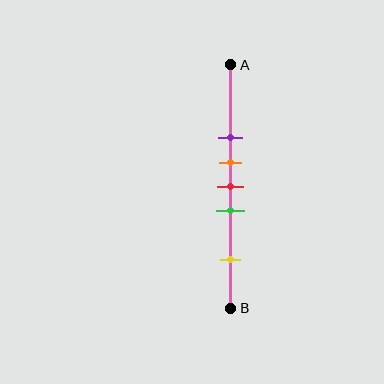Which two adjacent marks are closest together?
The orange and red marks are the closest adjacent pair.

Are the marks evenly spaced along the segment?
No, the marks are not evenly spaced.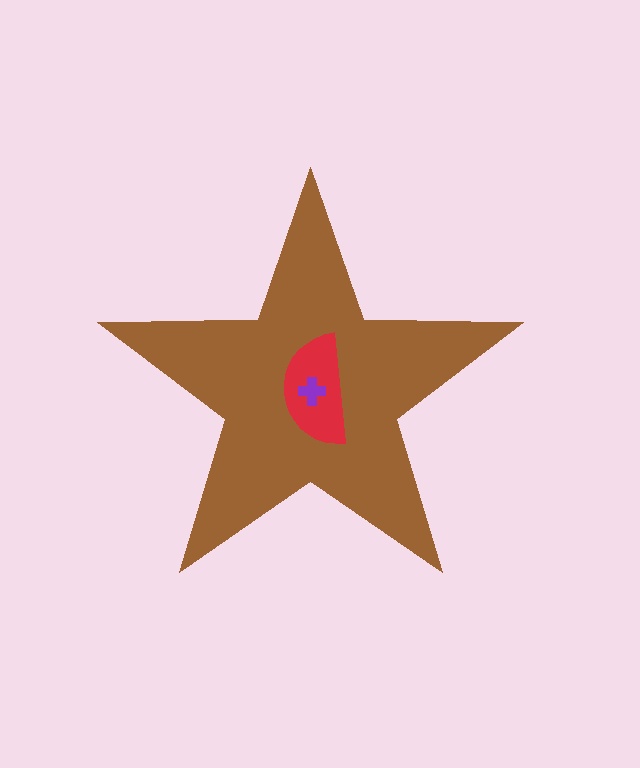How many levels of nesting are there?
3.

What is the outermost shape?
The brown star.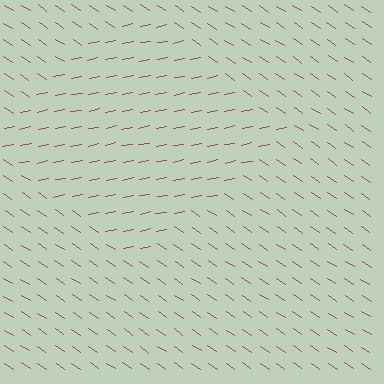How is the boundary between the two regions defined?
The boundary is defined purely by a change in line orientation (approximately 45 degrees difference). All lines are the same color and thickness.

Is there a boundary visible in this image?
Yes, there is a texture boundary formed by a change in line orientation.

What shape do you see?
I see a diamond.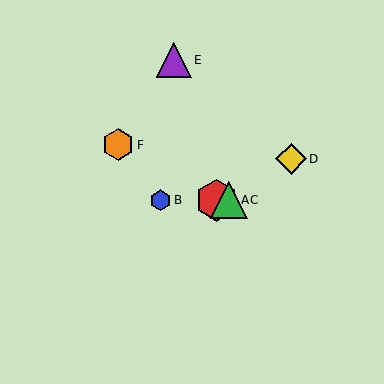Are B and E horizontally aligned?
No, B is at y≈200 and E is at y≈60.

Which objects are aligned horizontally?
Objects A, B, C are aligned horizontally.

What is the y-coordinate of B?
Object B is at y≈200.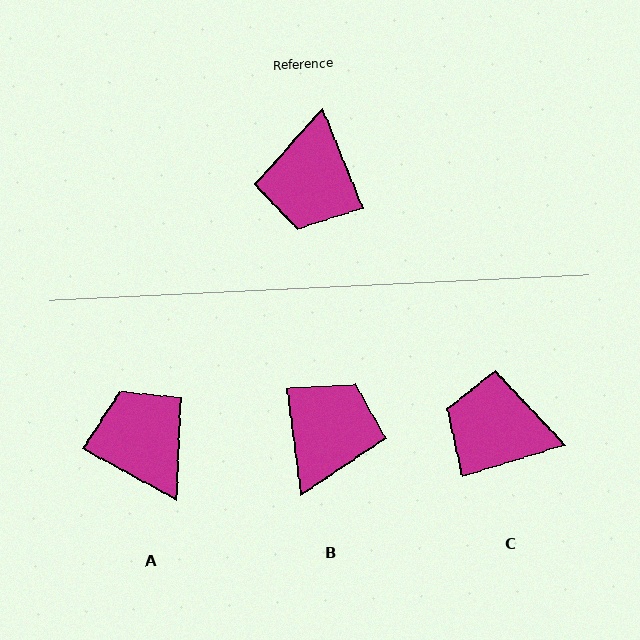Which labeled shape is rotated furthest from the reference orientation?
B, about 166 degrees away.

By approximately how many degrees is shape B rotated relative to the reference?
Approximately 166 degrees counter-clockwise.